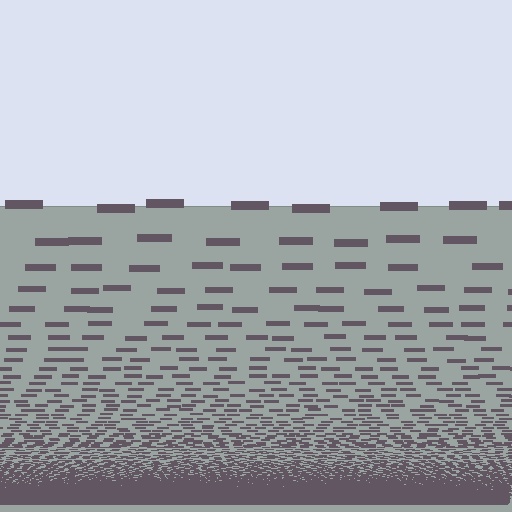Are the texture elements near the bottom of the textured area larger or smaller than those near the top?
Smaller. The gradient is inverted — elements near the bottom are smaller and denser.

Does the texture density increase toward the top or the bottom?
Density increases toward the bottom.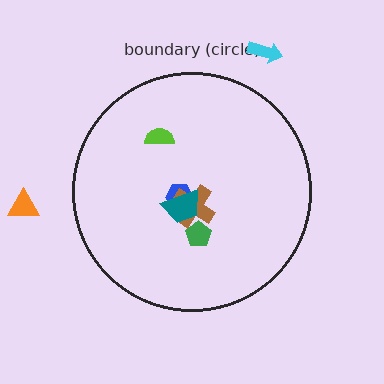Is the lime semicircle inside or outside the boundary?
Inside.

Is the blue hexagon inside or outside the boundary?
Inside.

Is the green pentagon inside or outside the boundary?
Inside.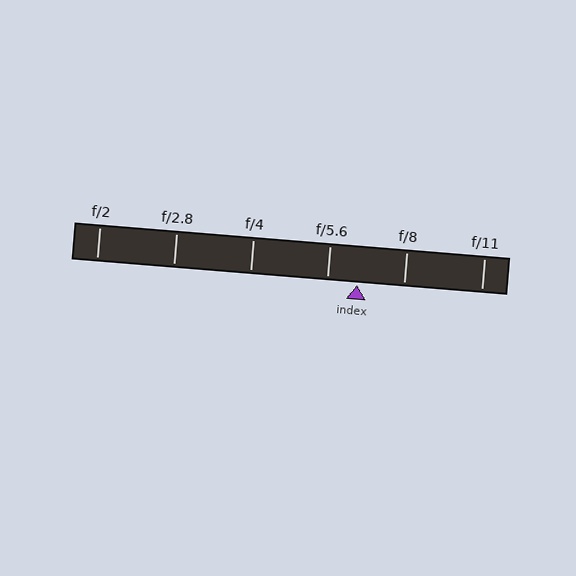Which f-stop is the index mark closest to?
The index mark is closest to f/5.6.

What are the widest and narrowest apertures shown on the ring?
The widest aperture shown is f/2 and the narrowest is f/11.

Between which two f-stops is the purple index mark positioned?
The index mark is between f/5.6 and f/8.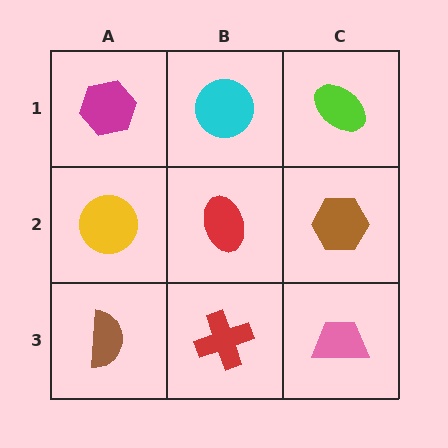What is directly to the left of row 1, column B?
A magenta hexagon.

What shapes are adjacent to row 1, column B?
A red ellipse (row 2, column B), a magenta hexagon (row 1, column A), a lime ellipse (row 1, column C).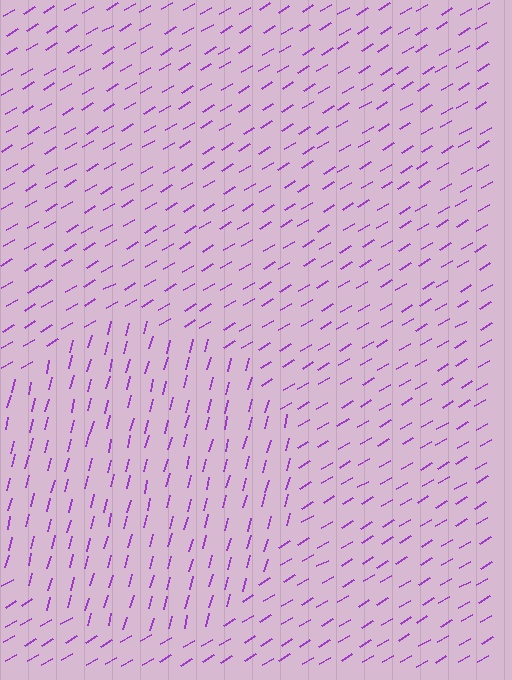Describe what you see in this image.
The image is filled with small purple line segments. A circle region in the image has lines oriented differently from the surrounding lines, creating a visible texture boundary.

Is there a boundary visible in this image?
Yes, there is a texture boundary formed by a change in line orientation.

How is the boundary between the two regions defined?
The boundary is defined purely by a change in line orientation (approximately 45 degrees difference). All lines are the same color and thickness.